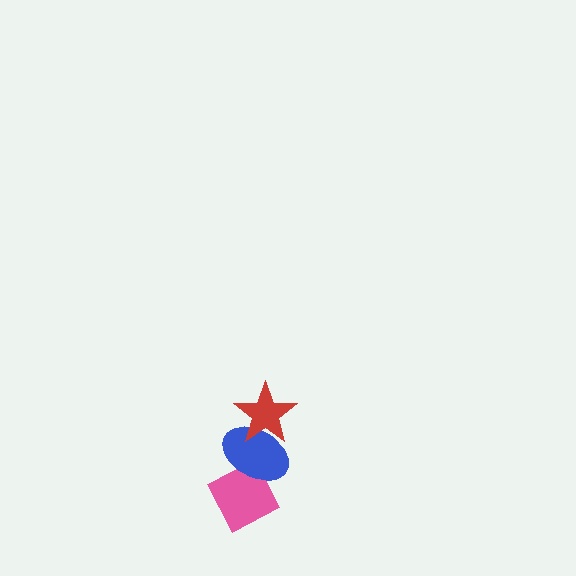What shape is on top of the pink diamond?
The blue ellipse is on top of the pink diamond.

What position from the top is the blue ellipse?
The blue ellipse is 2nd from the top.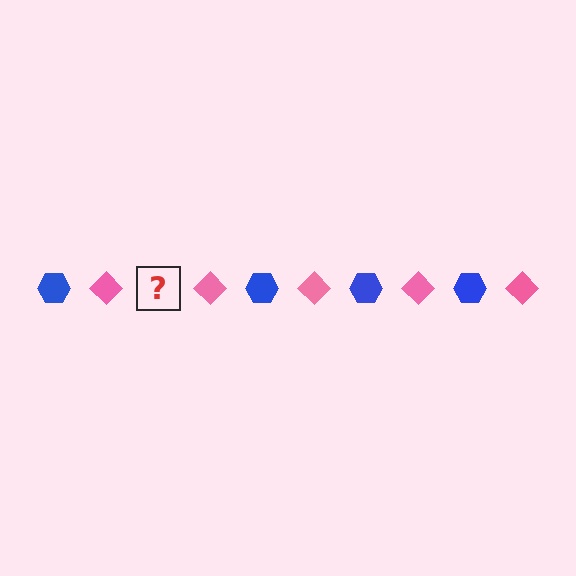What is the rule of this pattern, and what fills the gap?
The rule is that the pattern alternates between blue hexagon and pink diamond. The gap should be filled with a blue hexagon.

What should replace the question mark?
The question mark should be replaced with a blue hexagon.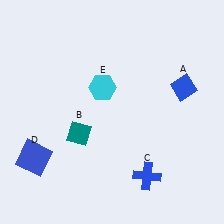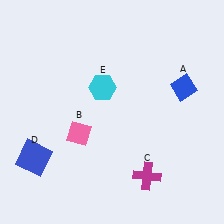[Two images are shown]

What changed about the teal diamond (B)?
In Image 1, B is teal. In Image 2, it changed to pink.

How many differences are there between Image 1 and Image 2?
There are 2 differences between the two images.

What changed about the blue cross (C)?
In Image 1, C is blue. In Image 2, it changed to magenta.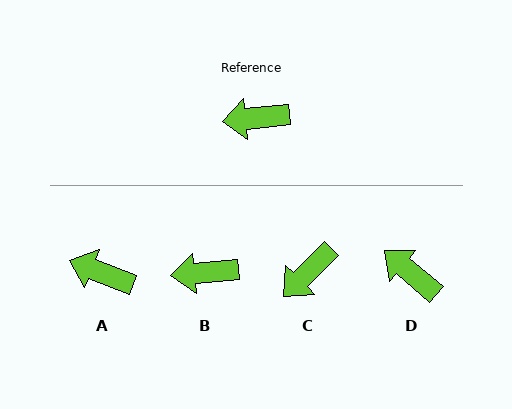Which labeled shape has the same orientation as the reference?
B.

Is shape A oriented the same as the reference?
No, it is off by about 27 degrees.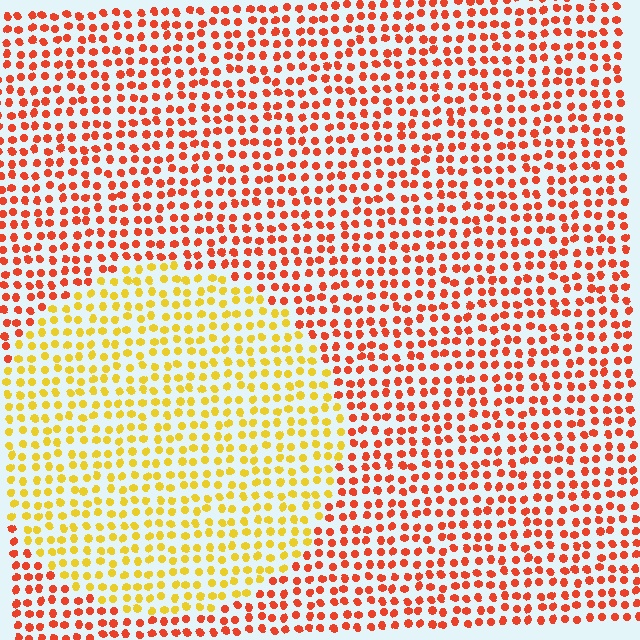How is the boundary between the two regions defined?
The boundary is defined purely by a slight shift in hue (about 44 degrees). Spacing, size, and orientation are identical on both sides.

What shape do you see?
I see a circle.